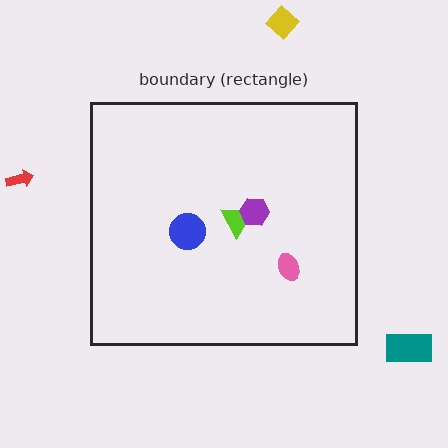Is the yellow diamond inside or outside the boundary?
Outside.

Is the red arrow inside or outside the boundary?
Outside.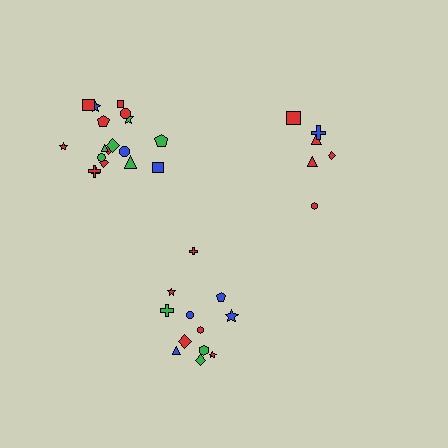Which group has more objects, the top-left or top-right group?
The top-left group.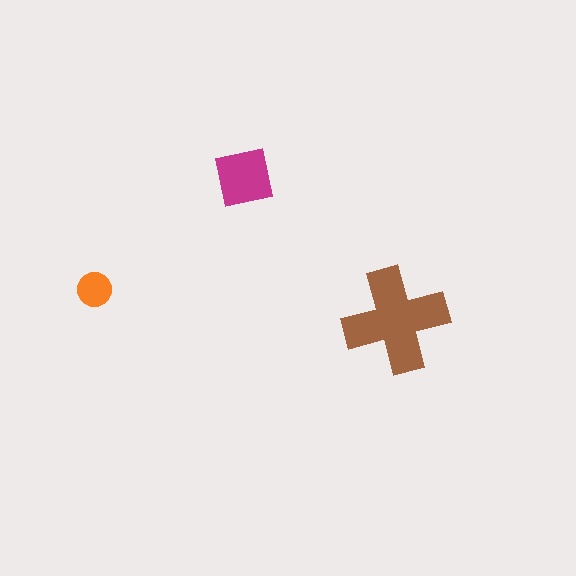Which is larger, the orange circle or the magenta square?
The magenta square.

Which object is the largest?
The brown cross.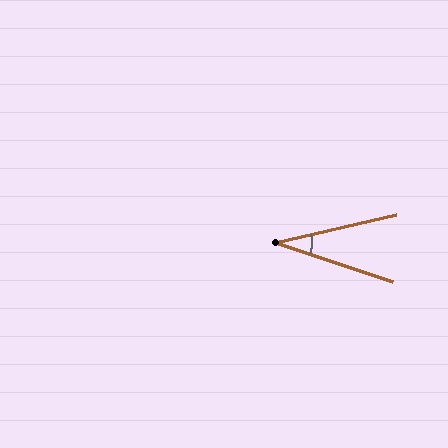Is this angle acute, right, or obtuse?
It is acute.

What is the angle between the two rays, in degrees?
Approximately 31 degrees.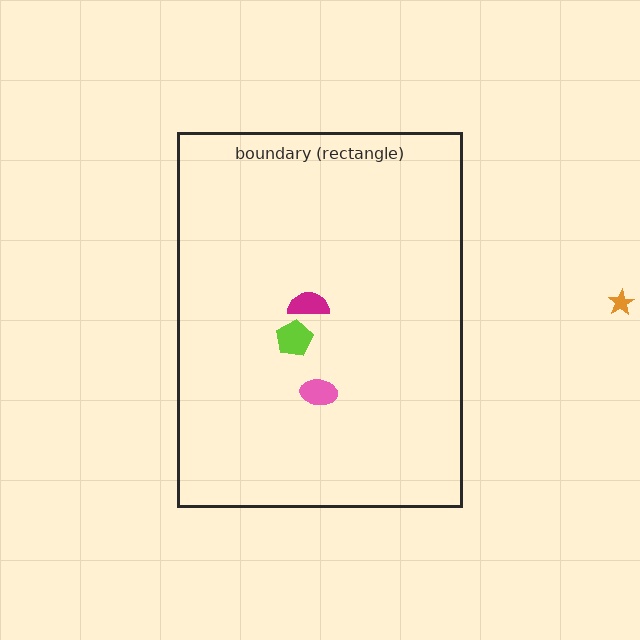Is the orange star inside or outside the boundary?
Outside.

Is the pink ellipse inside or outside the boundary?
Inside.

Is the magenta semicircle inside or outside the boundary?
Inside.